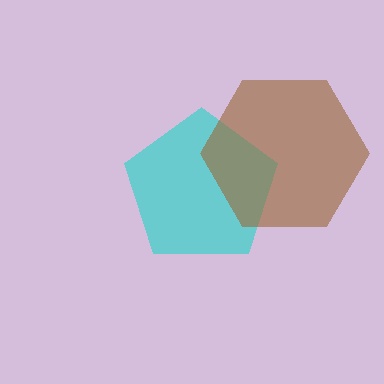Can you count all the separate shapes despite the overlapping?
Yes, there are 2 separate shapes.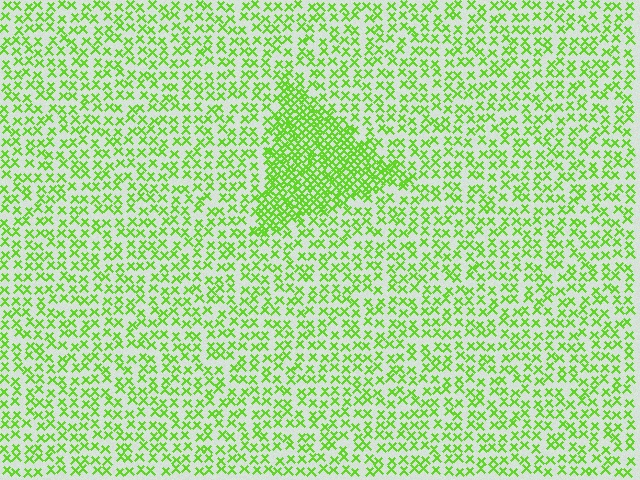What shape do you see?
I see a triangle.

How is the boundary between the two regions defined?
The boundary is defined by a change in element density (approximately 2.4x ratio). All elements are the same color, size, and shape.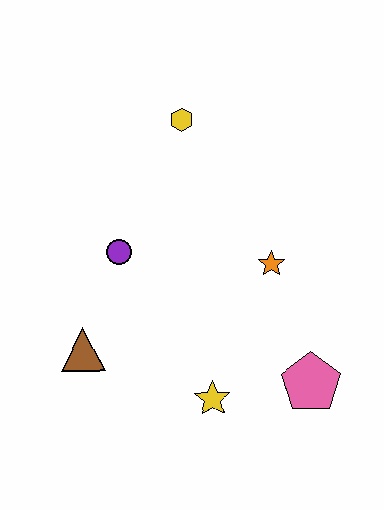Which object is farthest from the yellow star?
The yellow hexagon is farthest from the yellow star.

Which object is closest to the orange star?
The pink pentagon is closest to the orange star.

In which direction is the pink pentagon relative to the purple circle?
The pink pentagon is to the right of the purple circle.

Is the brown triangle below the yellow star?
No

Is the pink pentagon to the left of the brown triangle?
No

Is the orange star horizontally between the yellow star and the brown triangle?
No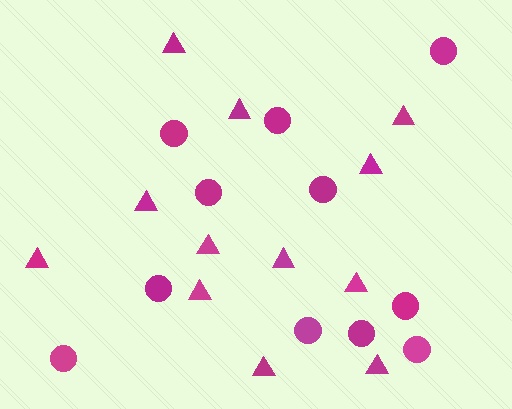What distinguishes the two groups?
There are 2 groups: one group of circles (11) and one group of triangles (12).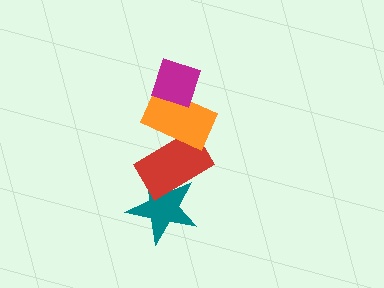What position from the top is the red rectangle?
The red rectangle is 3rd from the top.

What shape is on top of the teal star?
The red rectangle is on top of the teal star.